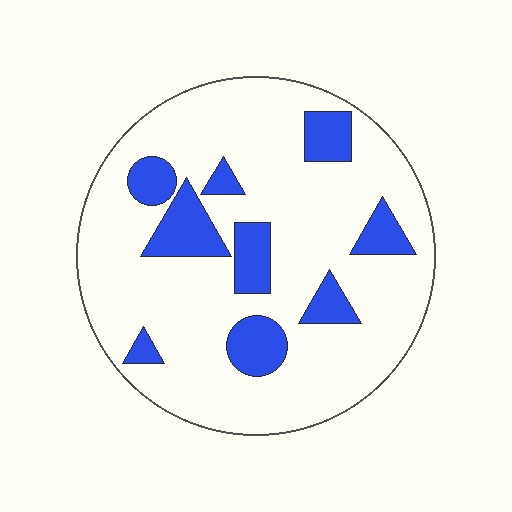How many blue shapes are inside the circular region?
9.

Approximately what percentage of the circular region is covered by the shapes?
Approximately 20%.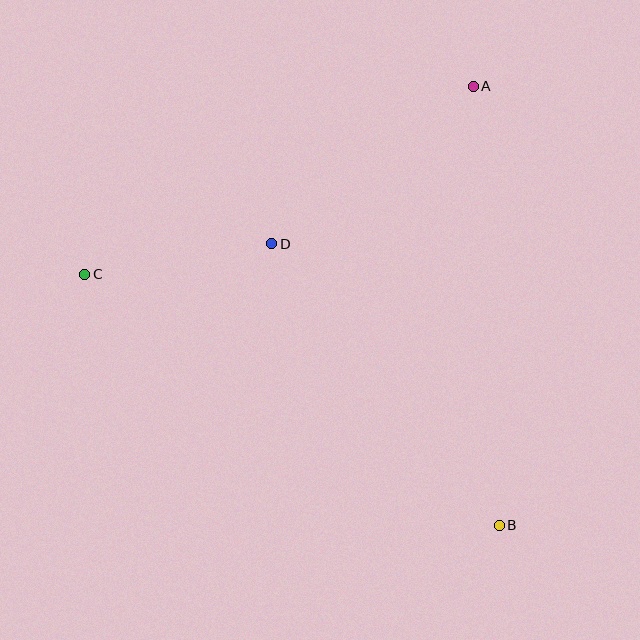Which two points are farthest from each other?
Points B and C are farthest from each other.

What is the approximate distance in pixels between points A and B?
The distance between A and B is approximately 440 pixels.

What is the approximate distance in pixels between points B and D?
The distance between B and D is approximately 362 pixels.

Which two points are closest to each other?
Points C and D are closest to each other.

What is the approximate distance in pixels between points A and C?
The distance between A and C is approximately 432 pixels.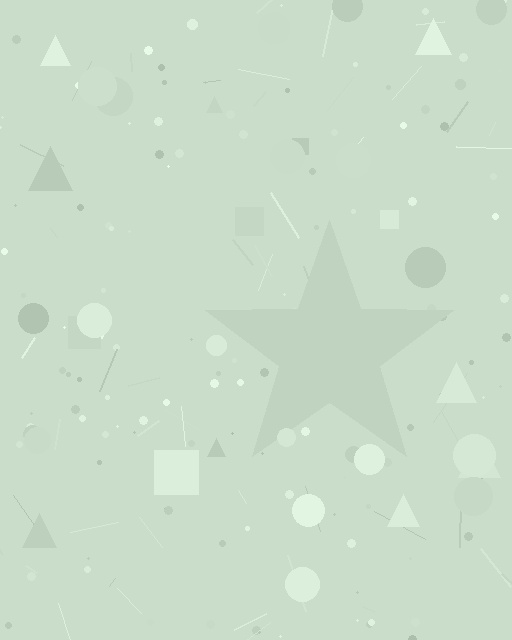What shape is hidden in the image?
A star is hidden in the image.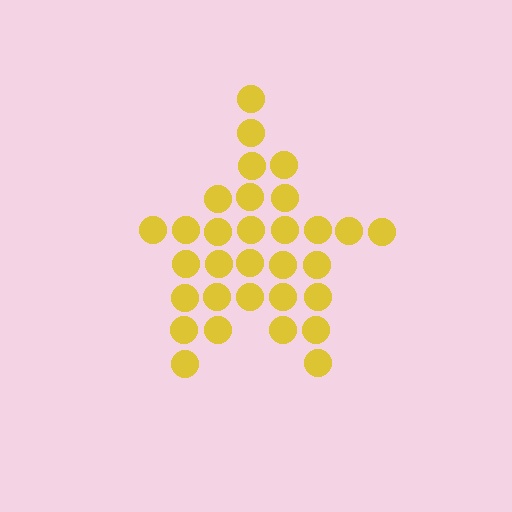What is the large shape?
The large shape is a star.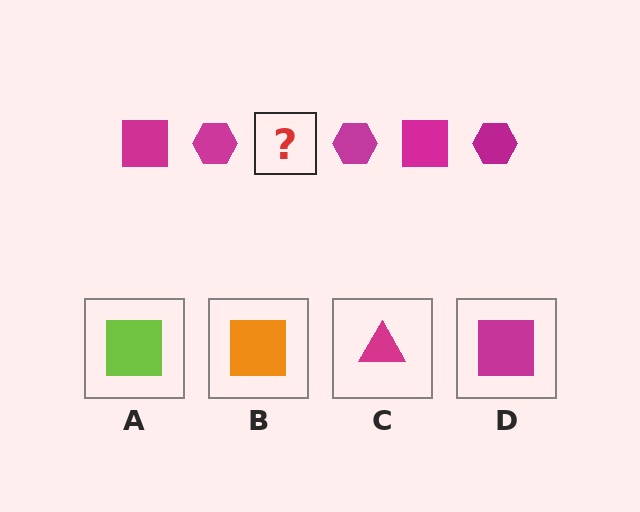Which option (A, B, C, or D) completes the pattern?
D.